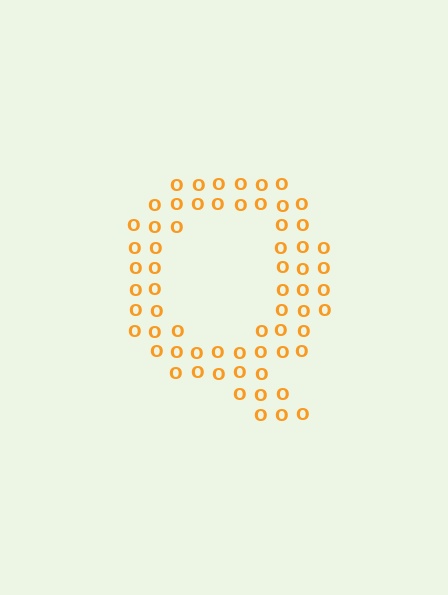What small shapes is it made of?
It is made of small letter O's.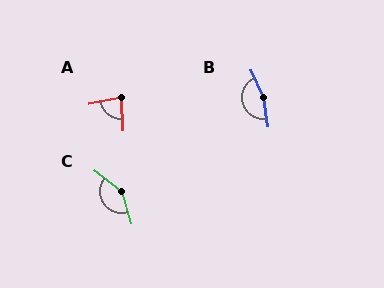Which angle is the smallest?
A, at approximately 81 degrees.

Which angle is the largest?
B, at approximately 164 degrees.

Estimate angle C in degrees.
Approximately 144 degrees.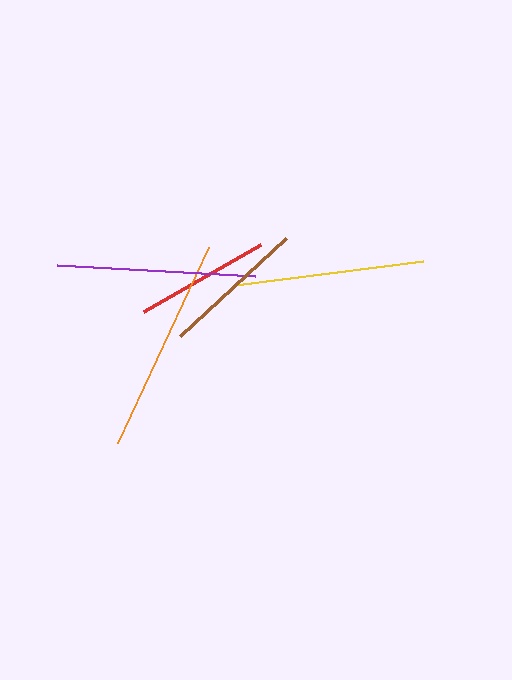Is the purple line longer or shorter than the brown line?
The purple line is longer than the brown line.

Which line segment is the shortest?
The red line is the shortest at approximately 135 pixels.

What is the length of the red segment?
The red segment is approximately 135 pixels long.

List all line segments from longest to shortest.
From longest to shortest: orange, purple, yellow, brown, red.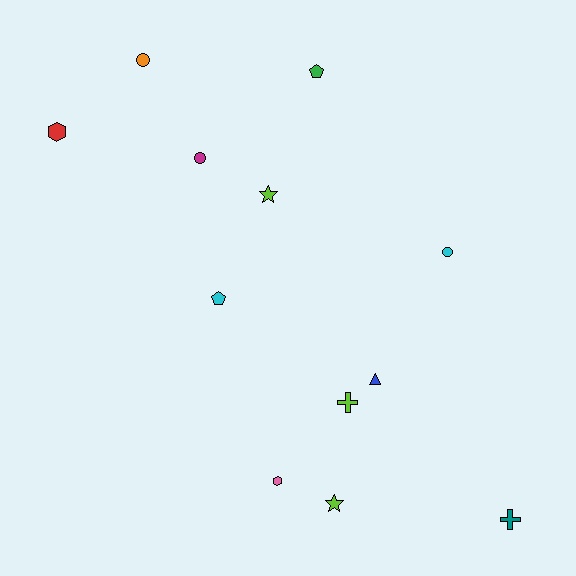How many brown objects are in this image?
There are no brown objects.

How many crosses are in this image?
There are 2 crosses.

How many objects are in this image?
There are 12 objects.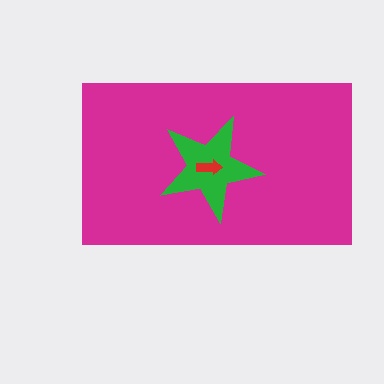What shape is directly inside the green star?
The red arrow.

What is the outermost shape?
The magenta rectangle.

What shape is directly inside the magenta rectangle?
The green star.